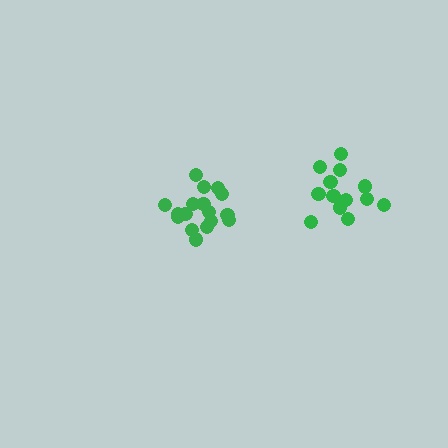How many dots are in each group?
Group 1: 13 dots, Group 2: 17 dots (30 total).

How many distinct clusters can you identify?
There are 2 distinct clusters.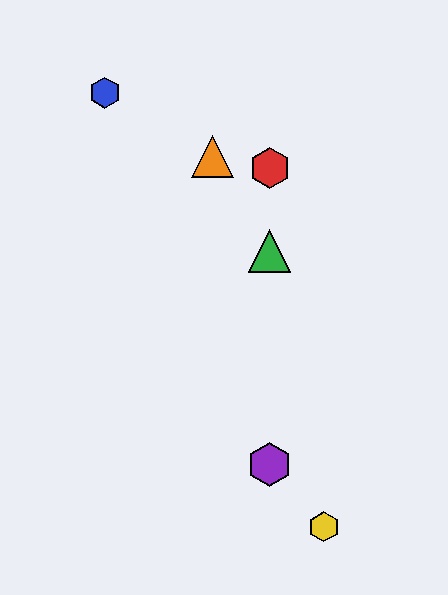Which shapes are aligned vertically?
The red hexagon, the green triangle, the purple hexagon are aligned vertically.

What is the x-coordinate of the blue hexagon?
The blue hexagon is at x≈105.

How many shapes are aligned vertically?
3 shapes (the red hexagon, the green triangle, the purple hexagon) are aligned vertically.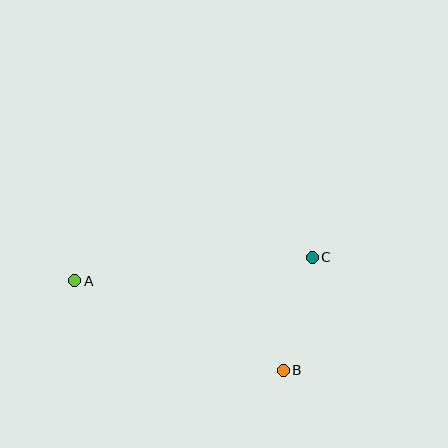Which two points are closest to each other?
Points B and C are closest to each other.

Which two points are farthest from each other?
Points A and C are farthest from each other.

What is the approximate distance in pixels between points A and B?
The distance between A and B is approximately 227 pixels.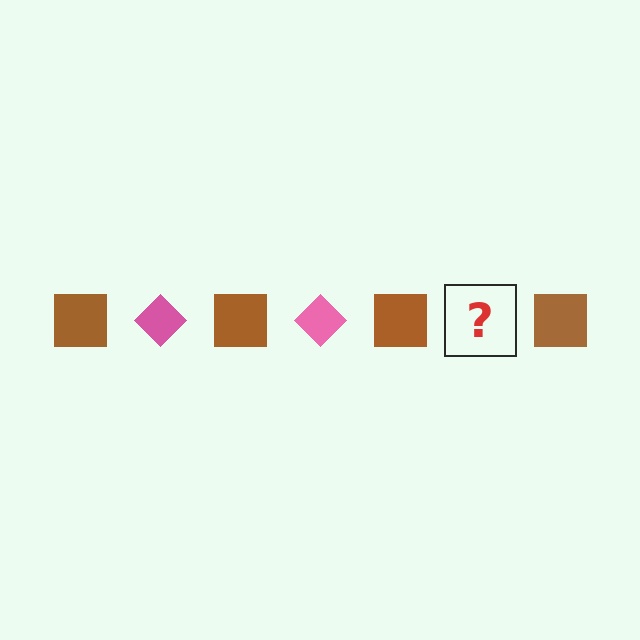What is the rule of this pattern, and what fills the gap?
The rule is that the pattern alternates between brown square and pink diamond. The gap should be filled with a pink diamond.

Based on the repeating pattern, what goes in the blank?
The blank should be a pink diamond.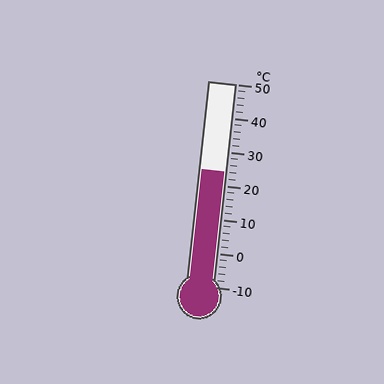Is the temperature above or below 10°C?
The temperature is above 10°C.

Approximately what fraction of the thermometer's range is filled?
The thermometer is filled to approximately 55% of its range.